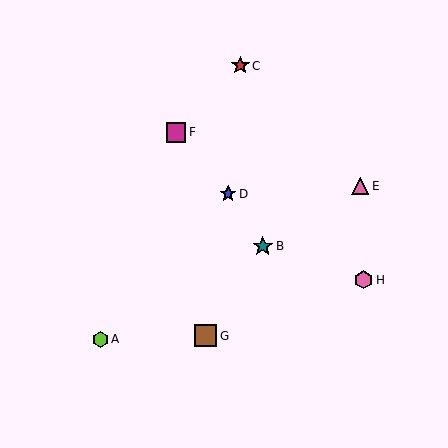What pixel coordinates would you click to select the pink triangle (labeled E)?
Click at (360, 186) to select the pink triangle E.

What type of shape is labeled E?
Shape E is a pink triangle.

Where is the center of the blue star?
The center of the blue star is at (228, 194).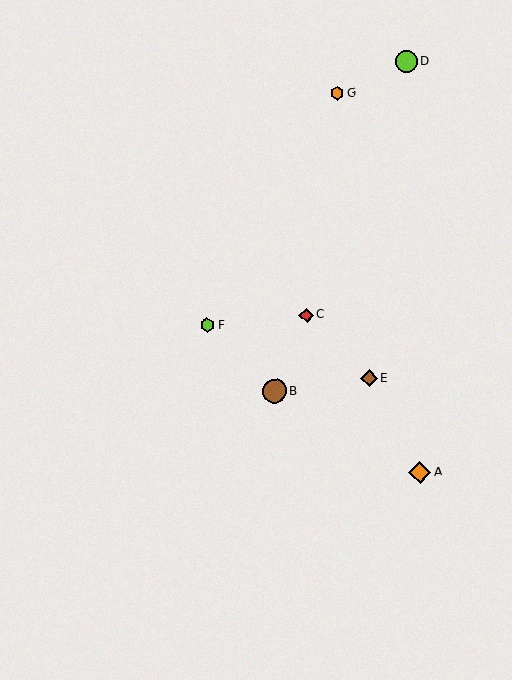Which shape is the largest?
The brown circle (labeled B) is the largest.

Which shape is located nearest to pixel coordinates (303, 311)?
The red diamond (labeled C) at (307, 315) is nearest to that location.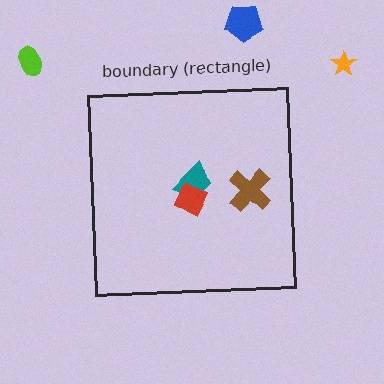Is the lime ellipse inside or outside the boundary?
Outside.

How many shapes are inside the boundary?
3 inside, 3 outside.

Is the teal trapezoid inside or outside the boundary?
Inside.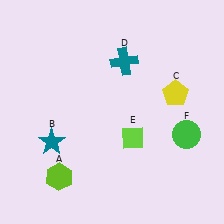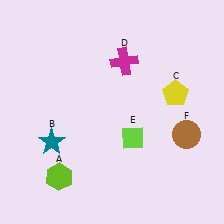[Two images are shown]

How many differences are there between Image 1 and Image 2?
There are 2 differences between the two images.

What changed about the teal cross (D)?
In Image 1, D is teal. In Image 2, it changed to magenta.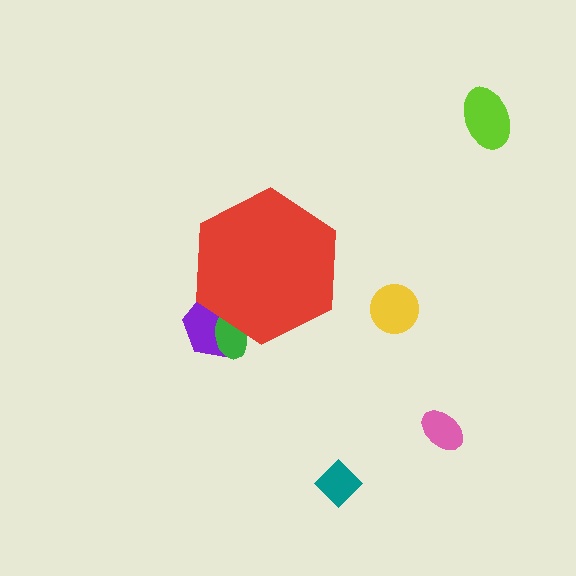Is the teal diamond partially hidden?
No, the teal diamond is fully visible.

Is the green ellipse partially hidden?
Yes, the green ellipse is partially hidden behind the red hexagon.